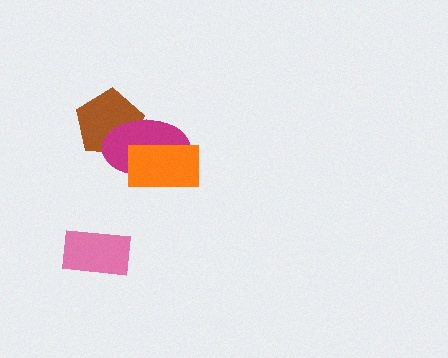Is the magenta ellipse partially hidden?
Yes, it is partially covered by another shape.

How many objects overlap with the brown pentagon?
1 object overlaps with the brown pentagon.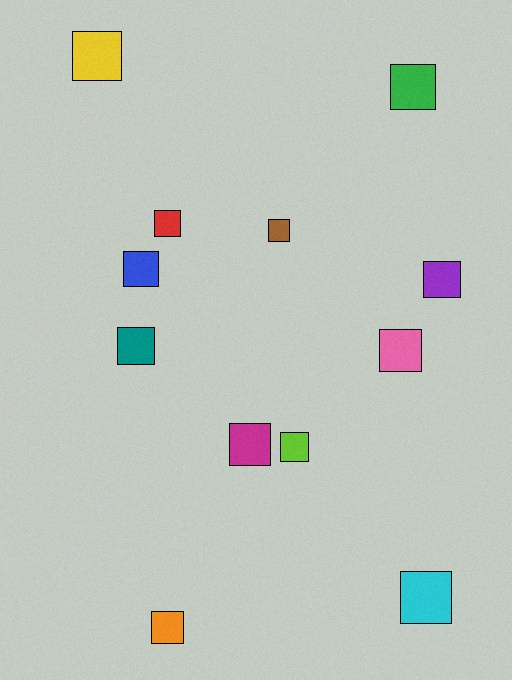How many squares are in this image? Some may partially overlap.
There are 12 squares.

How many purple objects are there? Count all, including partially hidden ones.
There is 1 purple object.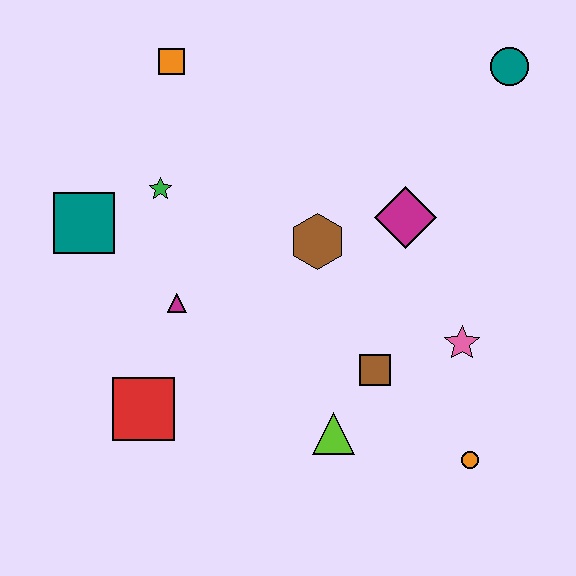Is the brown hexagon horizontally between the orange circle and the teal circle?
No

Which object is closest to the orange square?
The green star is closest to the orange square.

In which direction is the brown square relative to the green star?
The brown square is to the right of the green star.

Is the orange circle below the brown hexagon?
Yes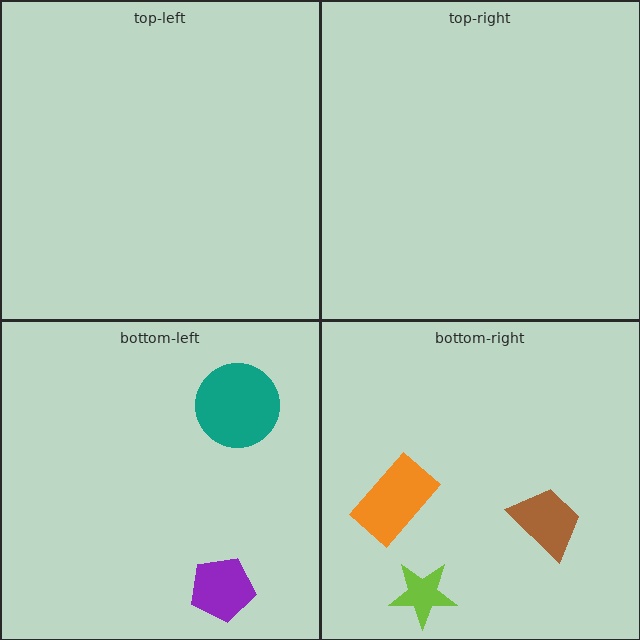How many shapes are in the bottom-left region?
2.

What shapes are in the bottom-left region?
The teal circle, the purple pentagon.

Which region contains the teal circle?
The bottom-left region.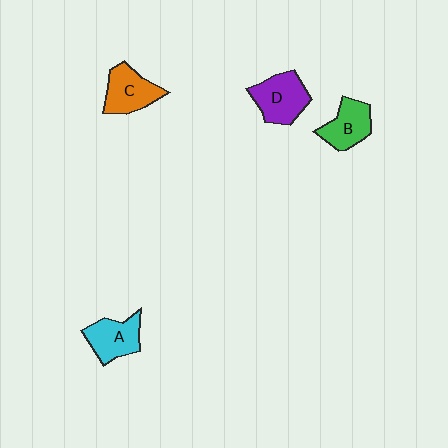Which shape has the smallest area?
Shape B (green).